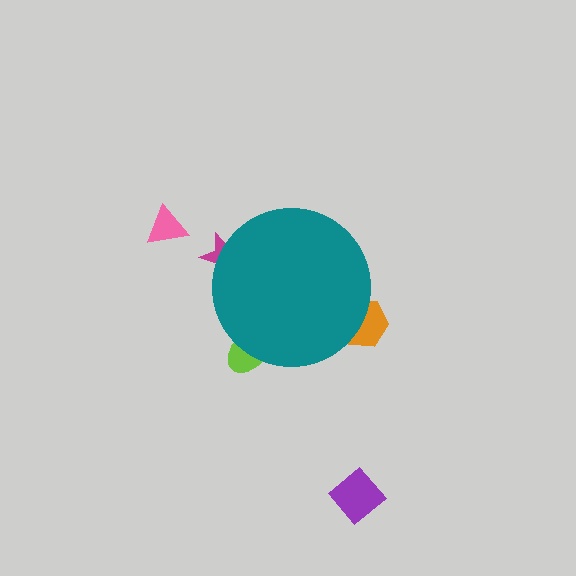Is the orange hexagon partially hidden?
Yes, the orange hexagon is partially hidden behind the teal circle.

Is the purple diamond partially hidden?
No, the purple diamond is fully visible.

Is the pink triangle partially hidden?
No, the pink triangle is fully visible.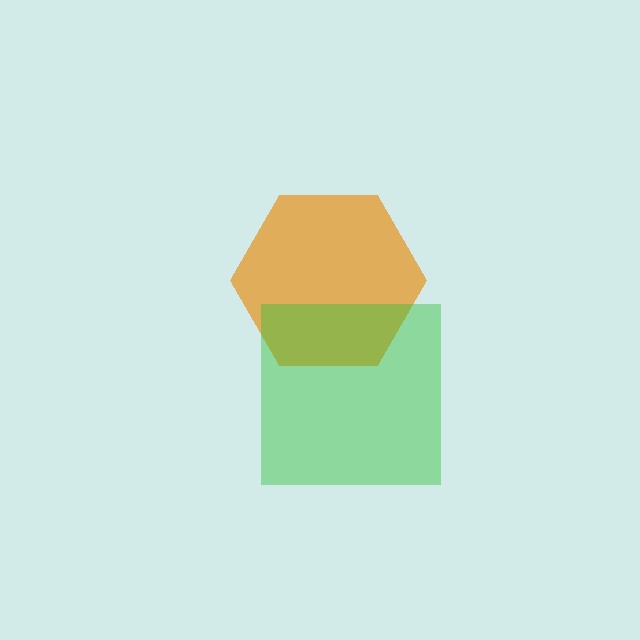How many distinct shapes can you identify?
There are 2 distinct shapes: an orange hexagon, a green square.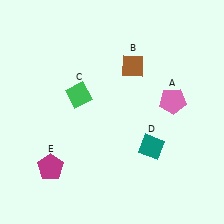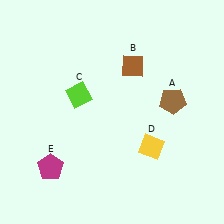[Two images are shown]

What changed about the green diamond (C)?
In Image 1, C is green. In Image 2, it changed to lime.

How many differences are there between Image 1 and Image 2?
There are 3 differences between the two images.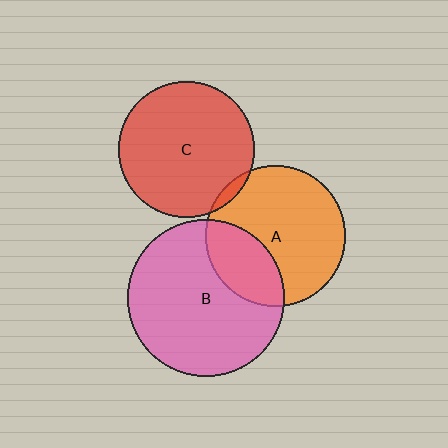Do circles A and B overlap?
Yes.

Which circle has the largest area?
Circle B (pink).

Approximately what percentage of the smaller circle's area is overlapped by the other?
Approximately 30%.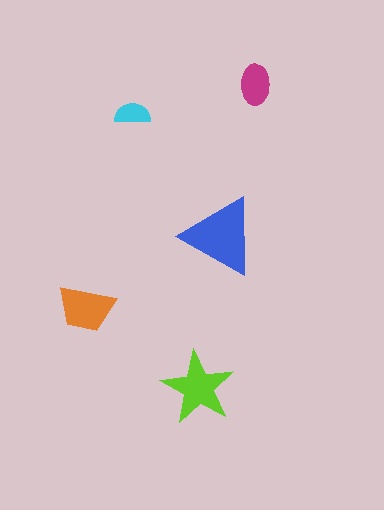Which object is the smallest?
The cyan semicircle.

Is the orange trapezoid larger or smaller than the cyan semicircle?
Larger.